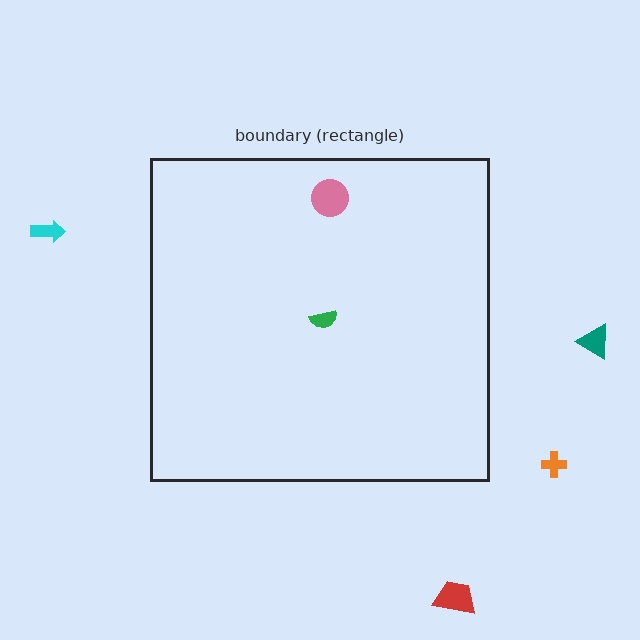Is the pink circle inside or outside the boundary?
Inside.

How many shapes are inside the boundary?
2 inside, 4 outside.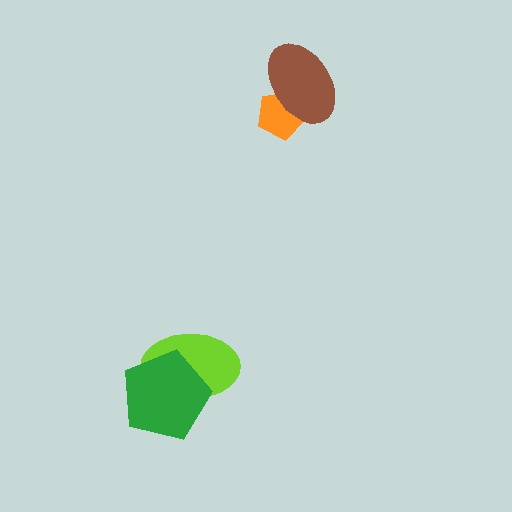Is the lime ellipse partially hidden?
Yes, it is partially covered by another shape.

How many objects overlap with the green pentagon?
1 object overlaps with the green pentagon.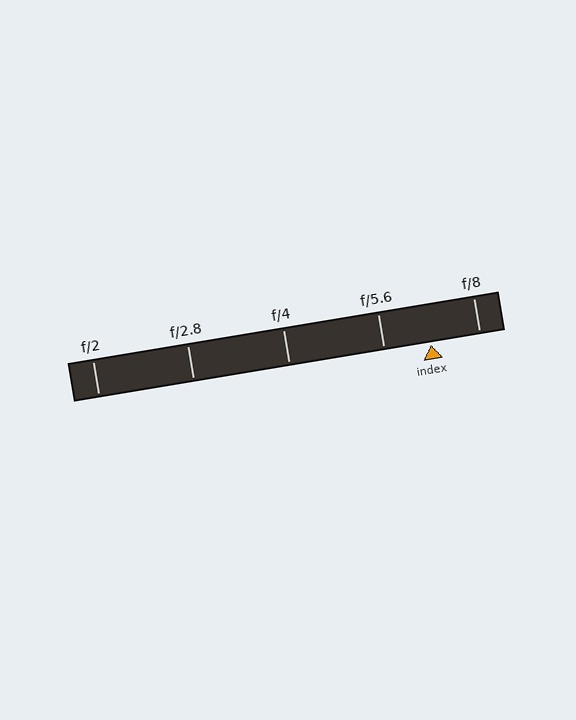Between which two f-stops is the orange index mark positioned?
The index mark is between f/5.6 and f/8.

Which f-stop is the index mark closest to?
The index mark is closest to f/5.6.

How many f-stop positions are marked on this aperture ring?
There are 5 f-stop positions marked.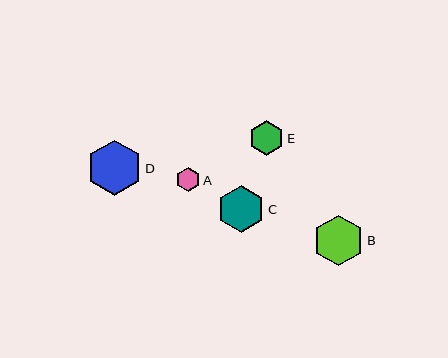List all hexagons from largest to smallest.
From largest to smallest: D, B, C, E, A.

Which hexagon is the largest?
Hexagon D is the largest with a size of approximately 56 pixels.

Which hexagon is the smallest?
Hexagon A is the smallest with a size of approximately 24 pixels.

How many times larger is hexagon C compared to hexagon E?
Hexagon C is approximately 1.4 times the size of hexagon E.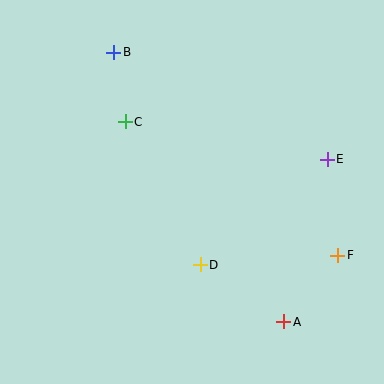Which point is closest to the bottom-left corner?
Point D is closest to the bottom-left corner.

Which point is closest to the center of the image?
Point D at (200, 265) is closest to the center.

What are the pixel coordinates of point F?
Point F is at (338, 255).